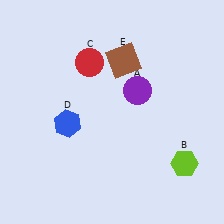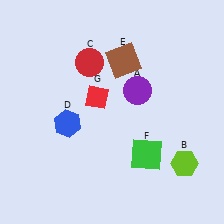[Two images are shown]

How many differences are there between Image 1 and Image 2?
There are 2 differences between the two images.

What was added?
A green square (F), a red diamond (G) were added in Image 2.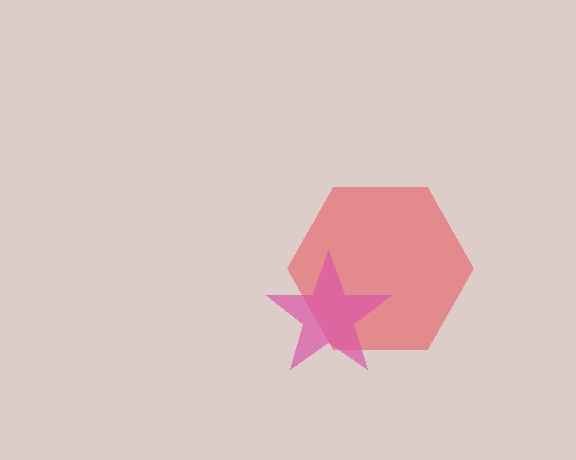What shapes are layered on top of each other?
The layered shapes are: a red hexagon, a pink star.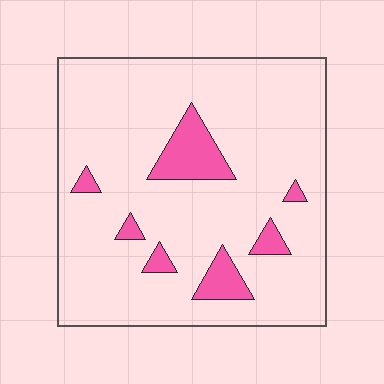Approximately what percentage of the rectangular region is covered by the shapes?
Approximately 10%.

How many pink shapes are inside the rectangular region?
7.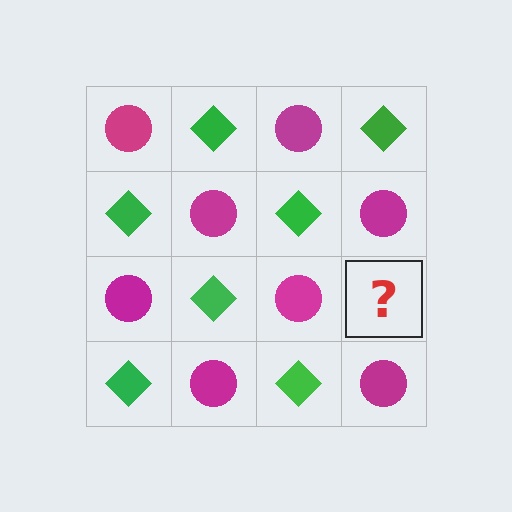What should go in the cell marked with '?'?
The missing cell should contain a green diamond.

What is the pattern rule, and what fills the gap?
The rule is that it alternates magenta circle and green diamond in a checkerboard pattern. The gap should be filled with a green diamond.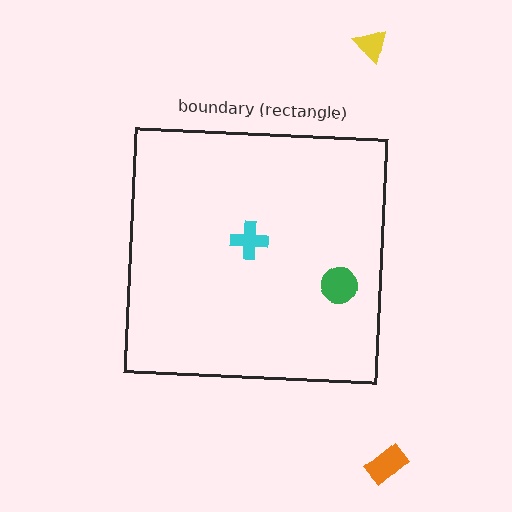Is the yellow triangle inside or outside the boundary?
Outside.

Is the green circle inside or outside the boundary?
Inside.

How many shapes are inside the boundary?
2 inside, 2 outside.